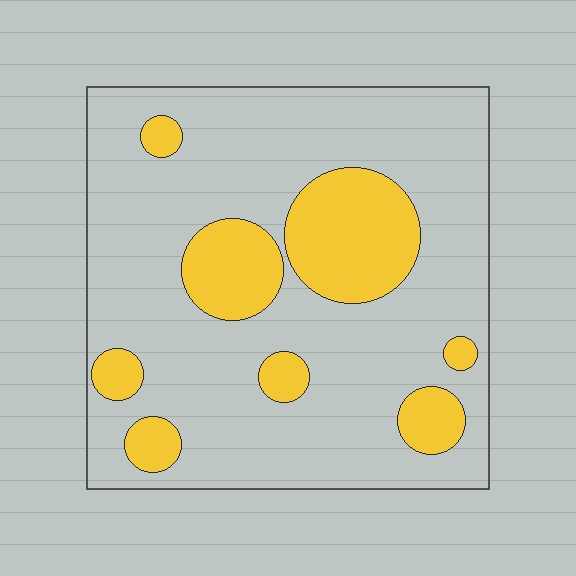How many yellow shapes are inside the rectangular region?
8.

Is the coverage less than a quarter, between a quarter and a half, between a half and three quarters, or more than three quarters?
Less than a quarter.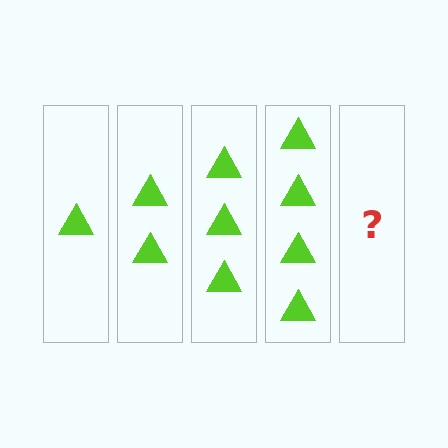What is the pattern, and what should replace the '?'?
The pattern is that each step adds one more triangle. The '?' should be 5 triangles.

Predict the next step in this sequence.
The next step is 5 triangles.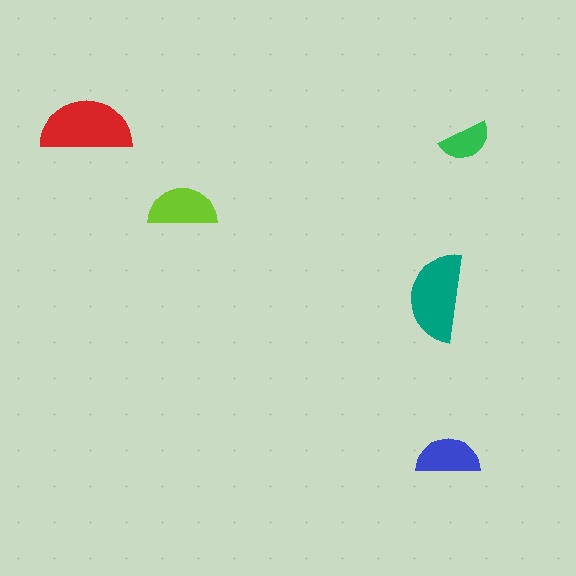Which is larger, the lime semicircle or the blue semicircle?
The lime one.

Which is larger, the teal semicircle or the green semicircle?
The teal one.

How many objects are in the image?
There are 5 objects in the image.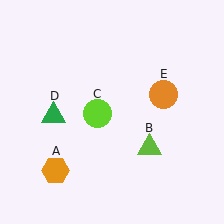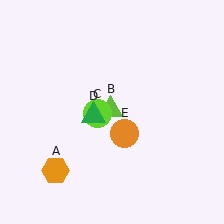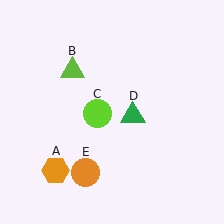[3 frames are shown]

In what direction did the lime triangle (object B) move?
The lime triangle (object B) moved up and to the left.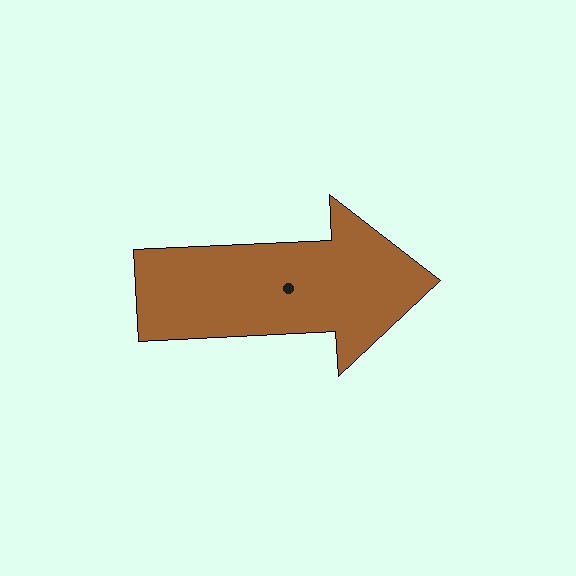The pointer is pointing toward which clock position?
Roughly 3 o'clock.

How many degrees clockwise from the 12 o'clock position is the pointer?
Approximately 87 degrees.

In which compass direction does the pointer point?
East.